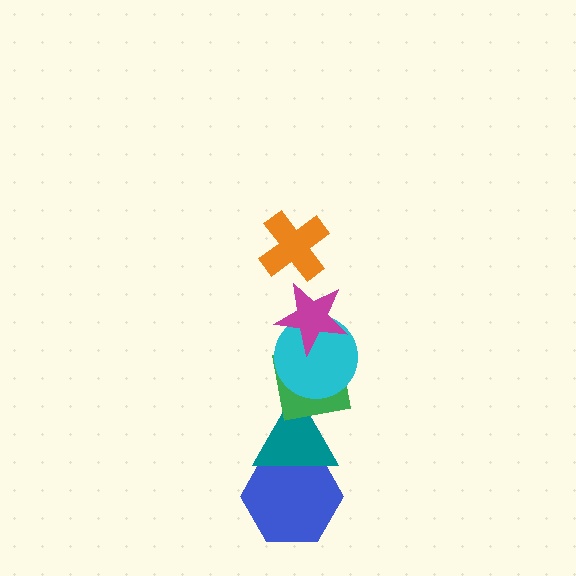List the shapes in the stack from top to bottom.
From top to bottom: the orange cross, the magenta star, the cyan circle, the green square, the teal triangle, the blue hexagon.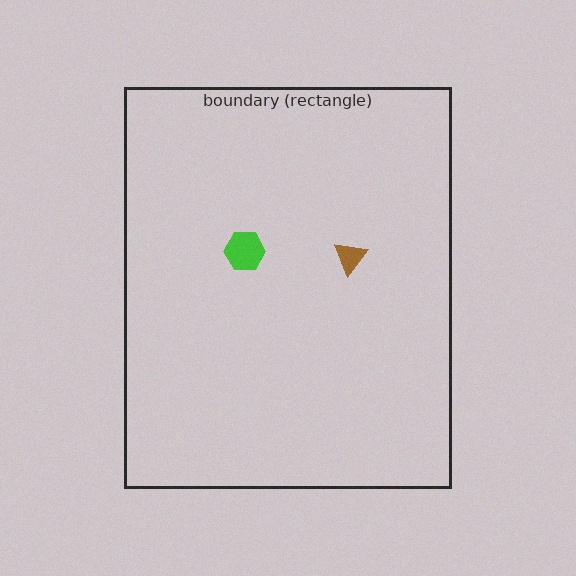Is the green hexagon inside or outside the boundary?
Inside.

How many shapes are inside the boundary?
2 inside, 0 outside.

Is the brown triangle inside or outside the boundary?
Inside.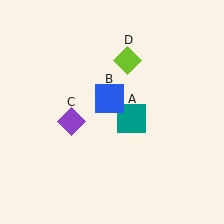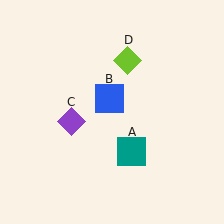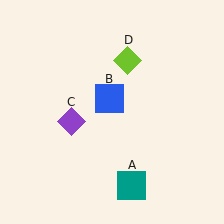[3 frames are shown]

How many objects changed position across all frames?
1 object changed position: teal square (object A).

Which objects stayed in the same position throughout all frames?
Blue square (object B) and purple diamond (object C) and lime diamond (object D) remained stationary.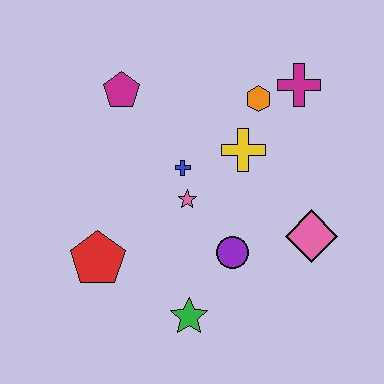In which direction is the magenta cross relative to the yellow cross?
The magenta cross is above the yellow cross.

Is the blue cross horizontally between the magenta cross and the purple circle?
No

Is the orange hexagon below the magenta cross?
Yes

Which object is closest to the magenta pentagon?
The blue cross is closest to the magenta pentagon.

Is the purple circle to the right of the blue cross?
Yes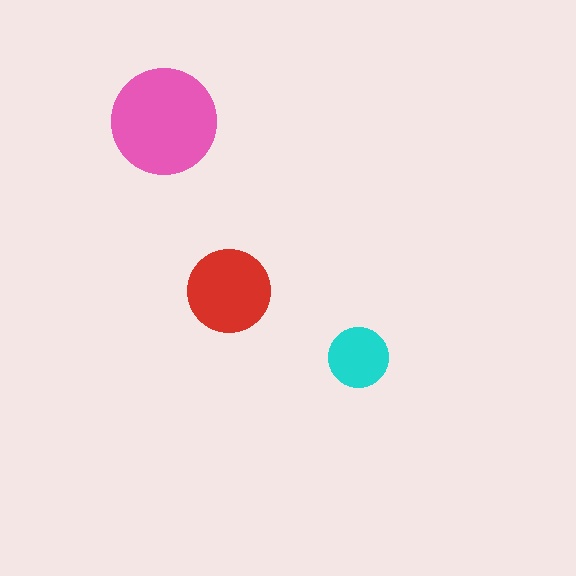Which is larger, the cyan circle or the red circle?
The red one.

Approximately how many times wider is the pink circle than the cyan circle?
About 2 times wider.